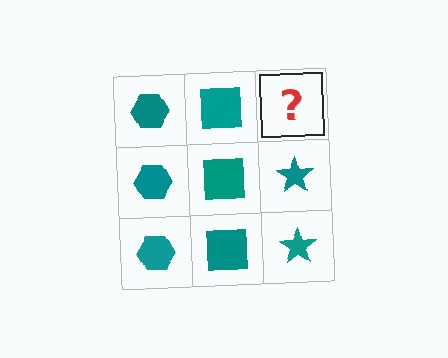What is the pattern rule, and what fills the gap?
The rule is that each column has a consistent shape. The gap should be filled with a teal star.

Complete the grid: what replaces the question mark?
The question mark should be replaced with a teal star.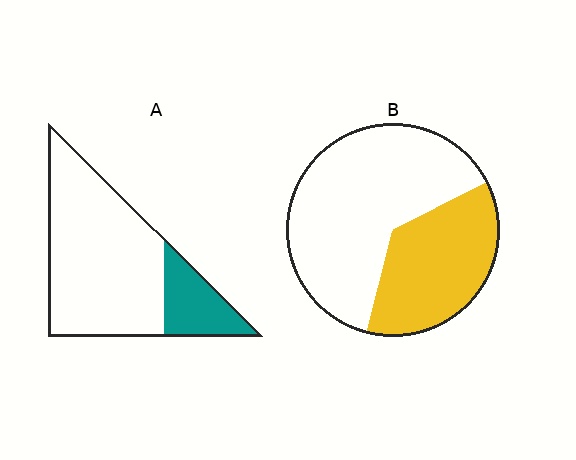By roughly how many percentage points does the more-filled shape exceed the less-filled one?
By roughly 15 percentage points (B over A).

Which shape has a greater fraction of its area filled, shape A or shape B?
Shape B.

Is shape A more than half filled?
No.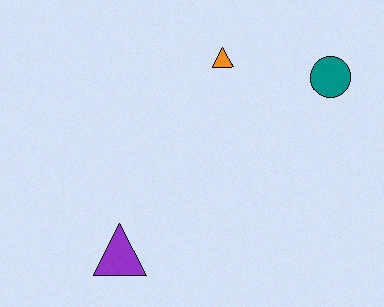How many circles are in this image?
There is 1 circle.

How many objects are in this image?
There are 3 objects.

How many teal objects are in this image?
There is 1 teal object.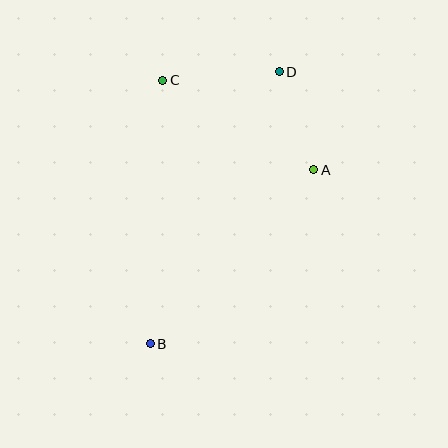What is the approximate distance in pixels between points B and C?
The distance between B and C is approximately 263 pixels.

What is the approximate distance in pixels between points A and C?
The distance between A and C is approximately 175 pixels.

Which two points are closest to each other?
Points A and D are closest to each other.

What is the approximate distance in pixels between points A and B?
The distance between A and B is approximately 239 pixels.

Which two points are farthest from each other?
Points B and D are farthest from each other.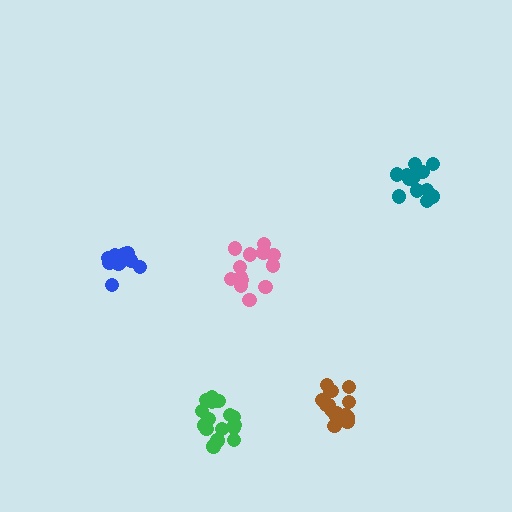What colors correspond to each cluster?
The clusters are colored: blue, pink, teal, brown, green.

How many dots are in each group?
Group 1: 17 dots, Group 2: 13 dots, Group 3: 14 dots, Group 4: 16 dots, Group 5: 16 dots (76 total).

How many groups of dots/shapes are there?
There are 5 groups.